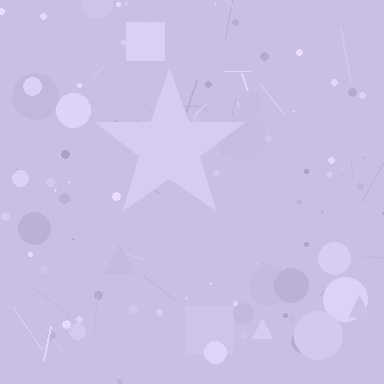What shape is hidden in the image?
A star is hidden in the image.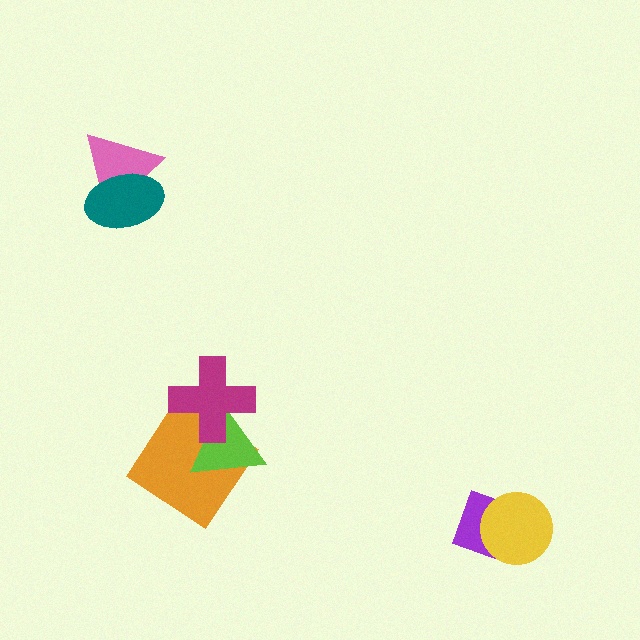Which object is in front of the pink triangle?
The teal ellipse is in front of the pink triangle.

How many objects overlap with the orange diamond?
2 objects overlap with the orange diamond.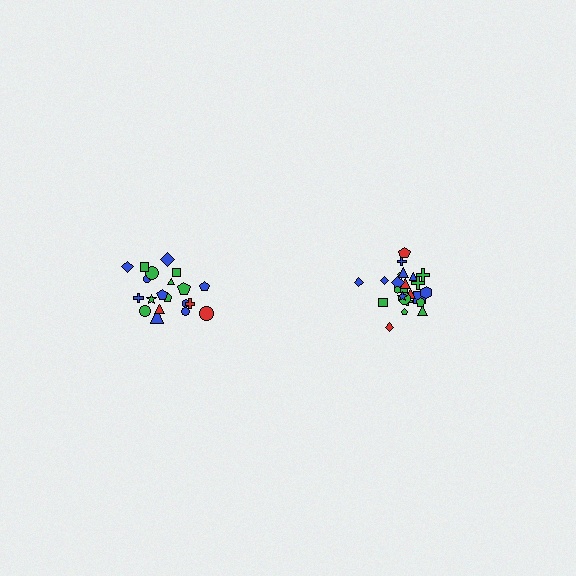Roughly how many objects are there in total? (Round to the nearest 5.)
Roughly 45 objects in total.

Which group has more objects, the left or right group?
The right group.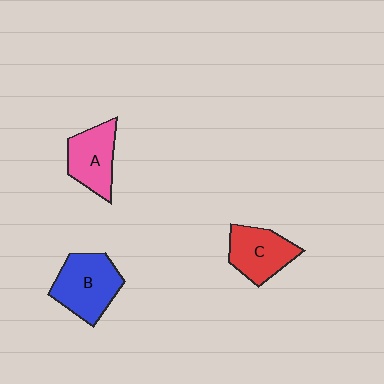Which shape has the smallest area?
Shape A (pink).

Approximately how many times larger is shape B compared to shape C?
Approximately 1.2 times.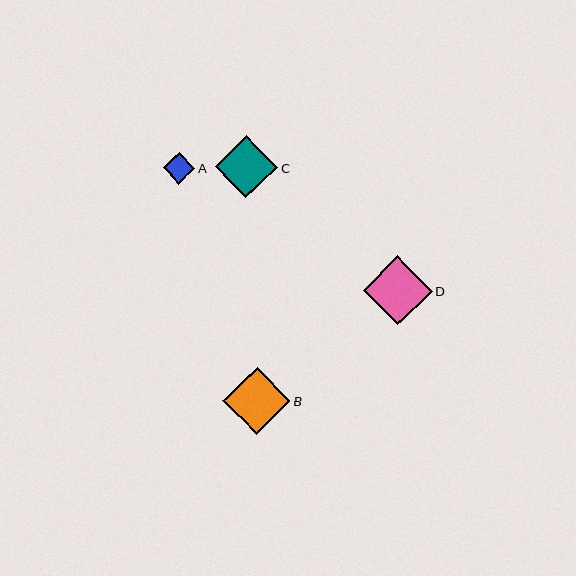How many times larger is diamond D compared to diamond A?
Diamond D is approximately 2.2 times the size of diamond A.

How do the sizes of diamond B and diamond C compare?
Diamond B and diamond C are approximately the same size.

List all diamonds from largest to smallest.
From largest to smallest: D, B, C, A.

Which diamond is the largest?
Diamond D is the largest with a size of approximately 69 pixels.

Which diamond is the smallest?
Diamond A is the smallest with a size of approximately 32 pixels.